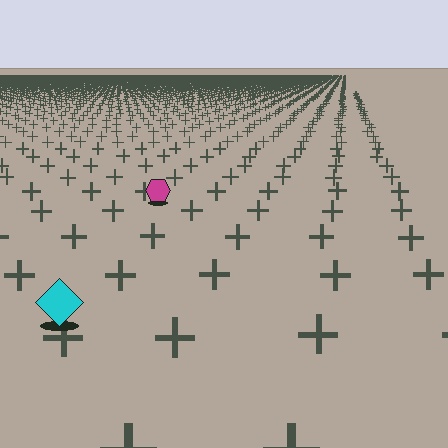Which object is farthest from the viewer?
The magenta hexagon is farthest from the viewer. It appears smaller and the ground texture around it is denser.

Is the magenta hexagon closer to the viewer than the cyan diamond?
No. The cyan diamond is closer — you can tell from the texture gradient: the ground texture is coarser near it.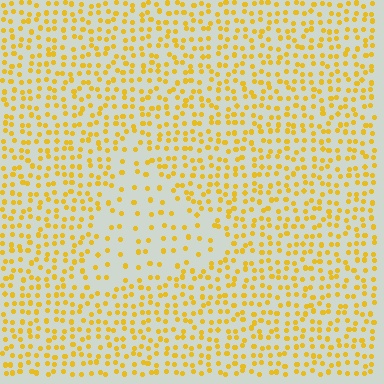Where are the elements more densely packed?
The elements are more densely packed outside the triangle boundary.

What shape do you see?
I see a triangle.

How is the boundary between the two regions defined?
The boundary is defined by a change in element density (approximately 2.3x ratio). All elements are the same color, size, and shape.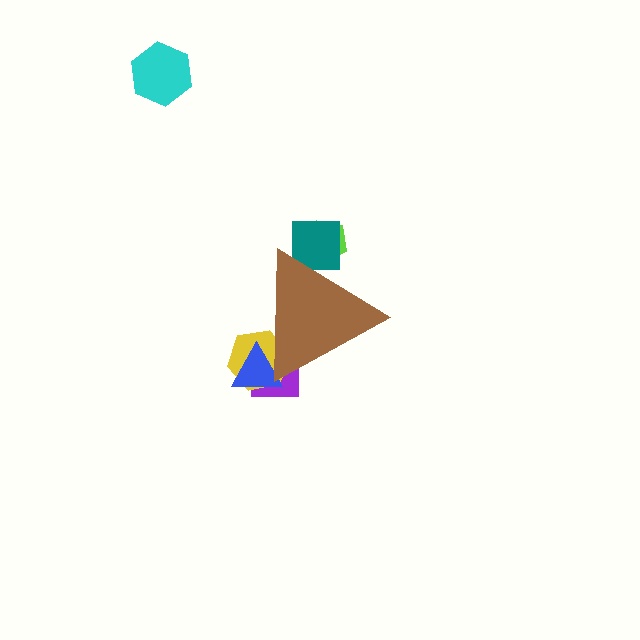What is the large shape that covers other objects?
A brown triangle.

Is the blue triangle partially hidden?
Yes, the blue triangle is partially hidden behind the brown triangle.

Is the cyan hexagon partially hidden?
No, the cyan hexagon is fully visible.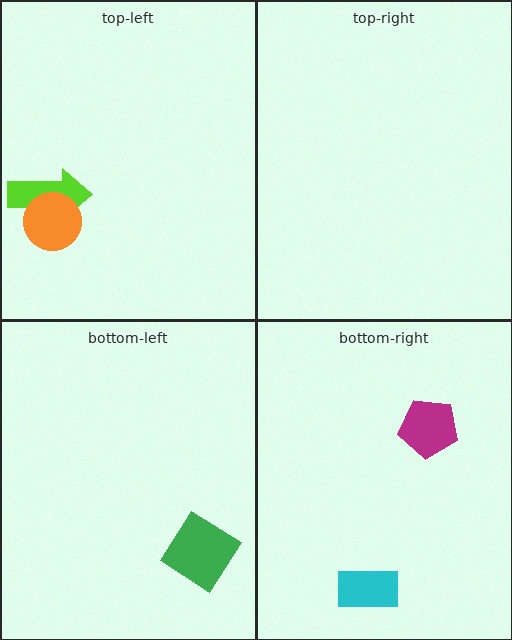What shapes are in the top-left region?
The lime arrow, the orange circle.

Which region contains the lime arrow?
The top-left region.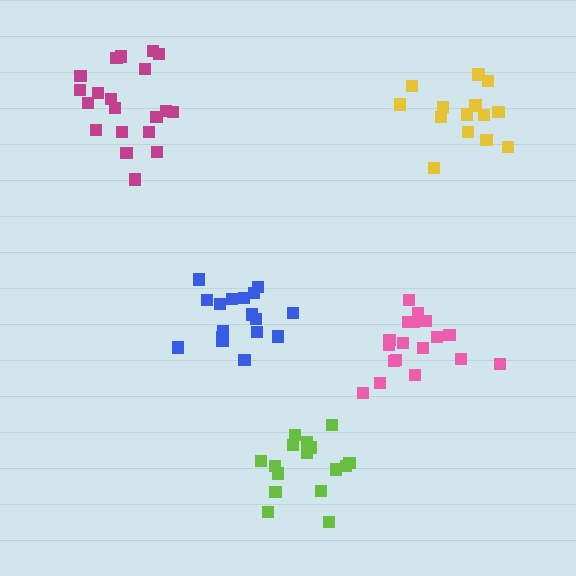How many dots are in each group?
Group 1: 18 dots, Group 2: 16 dots, Group 3: 15 dots, Group 4: 17 dots, Group 5: 20 dots (86 total).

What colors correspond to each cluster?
The clusters are colored: pink, lime, yellow, blue, magenta.